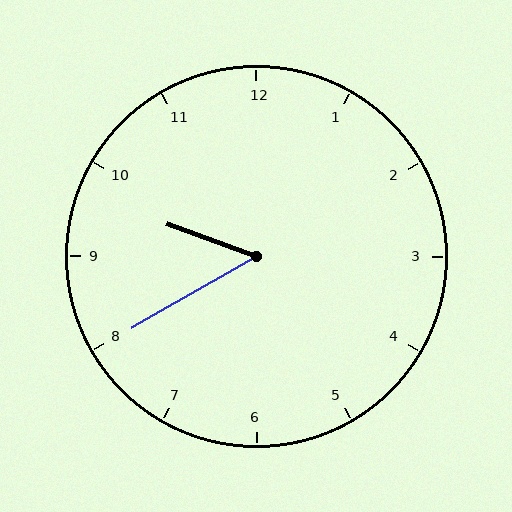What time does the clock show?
9:40.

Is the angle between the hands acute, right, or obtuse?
It is acute.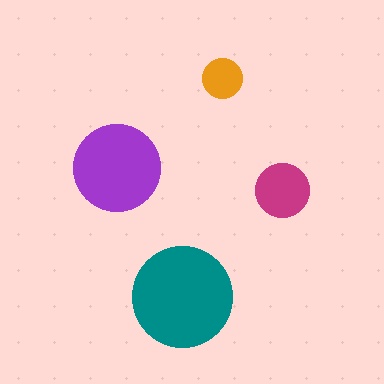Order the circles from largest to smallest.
the teal one, the purple one, the magenta one, the orange one.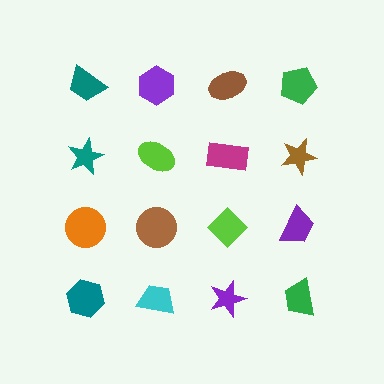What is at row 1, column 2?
A purple hexagon.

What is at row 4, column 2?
A cyan trapezoid.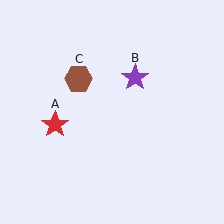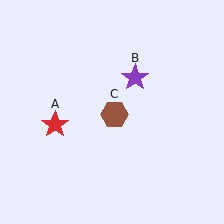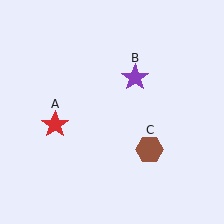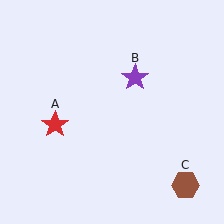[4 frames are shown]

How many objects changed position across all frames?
1 object changed position: brown hexagon (object C).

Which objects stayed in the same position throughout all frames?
Red star (object A) and purple star (object B) remained stationary.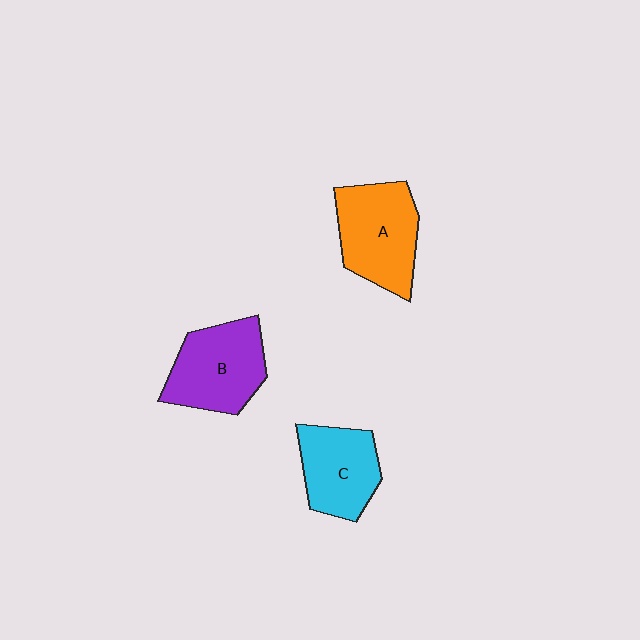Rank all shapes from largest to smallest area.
From largest to smallest: A (orange), B (purple), C (cyan).